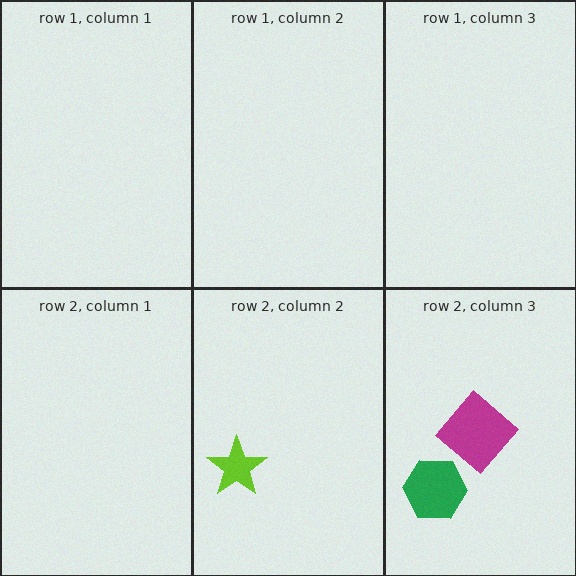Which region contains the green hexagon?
The row 2, column 3 region.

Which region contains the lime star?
The row 2, column 2 region.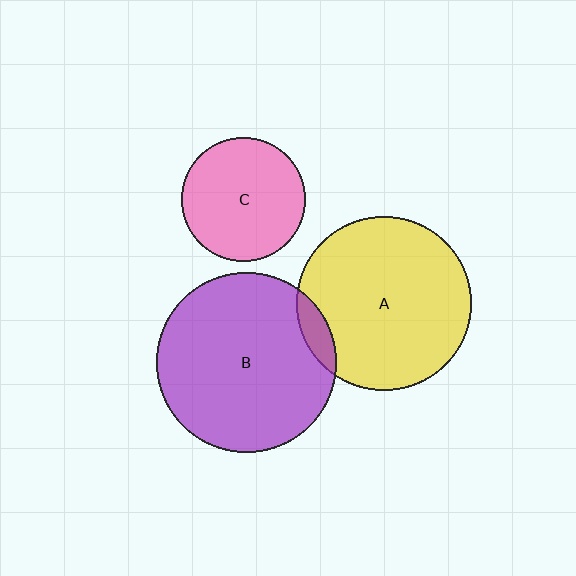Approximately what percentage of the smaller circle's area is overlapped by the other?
Approximately 5%.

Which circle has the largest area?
Circle B (purple).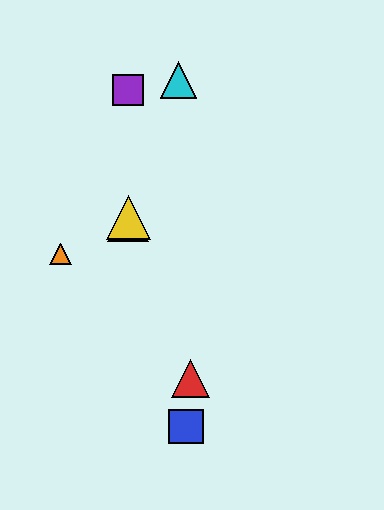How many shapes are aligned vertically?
3 shapes (the green triangle, the yellow triangle, the purple square) are aligned vertically.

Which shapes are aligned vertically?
The green triangle, the yellow triangle, the purple square are aligned vertically.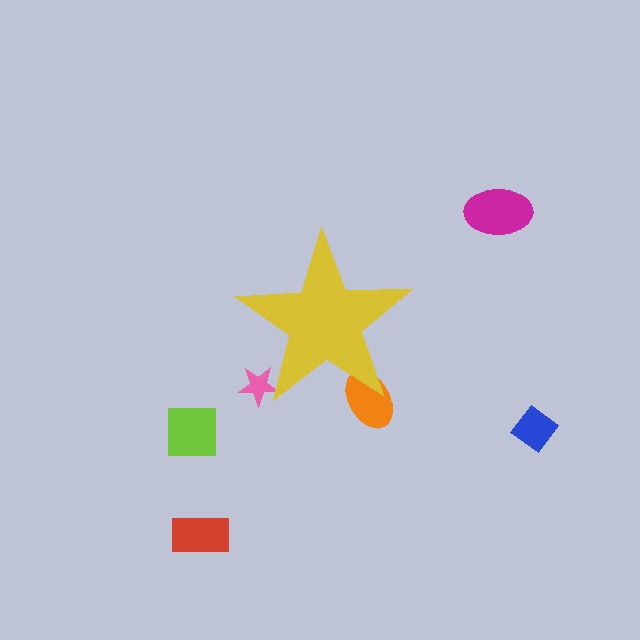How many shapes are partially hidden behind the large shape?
2 shapes are partially hidden.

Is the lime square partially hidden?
No, the lime square is fully visible.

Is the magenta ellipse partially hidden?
No, the magenta ellipse is fully visible.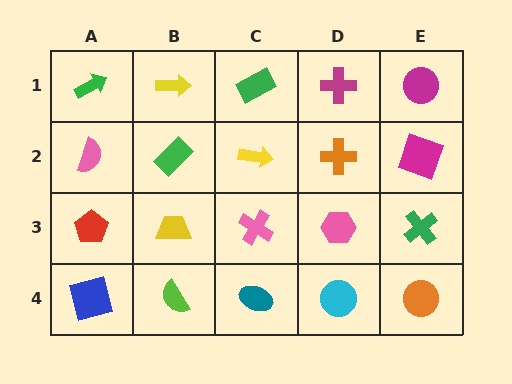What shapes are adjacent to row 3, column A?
A pink semicircle (row 2, column A), a blue square (row 4, column A), a yellow trapezoid (row 3, column B).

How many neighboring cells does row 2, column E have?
3.